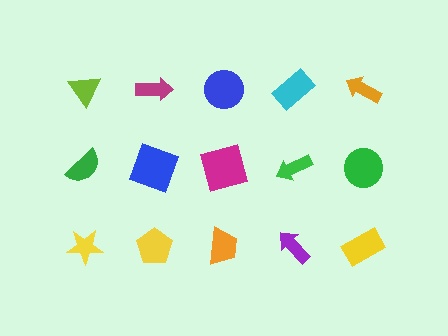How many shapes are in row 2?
5 shapes.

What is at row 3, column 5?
A yellow rectangle.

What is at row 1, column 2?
A magenta arrow.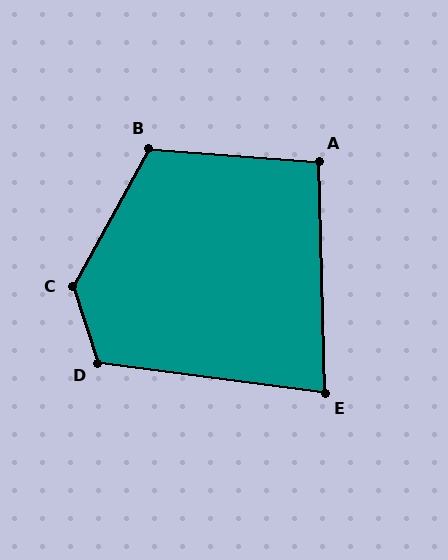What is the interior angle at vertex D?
Approximately 115 degrees (obtuse).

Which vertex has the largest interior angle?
C, at approximately 133 degrees.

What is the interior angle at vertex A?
Approximately 96 degrees (obtuse).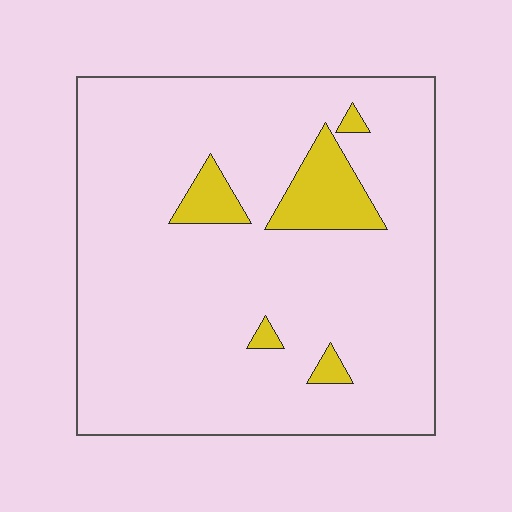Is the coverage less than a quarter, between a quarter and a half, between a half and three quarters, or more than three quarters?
Less than a quarter.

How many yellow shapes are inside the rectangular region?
5.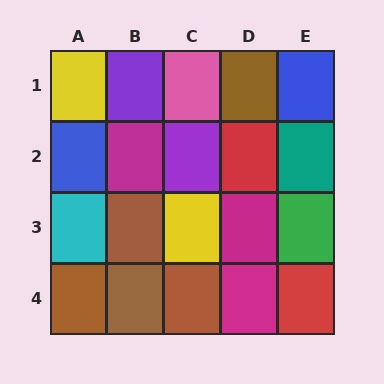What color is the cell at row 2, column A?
Blue.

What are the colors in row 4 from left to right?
Brown, brown, brown, magenta, red.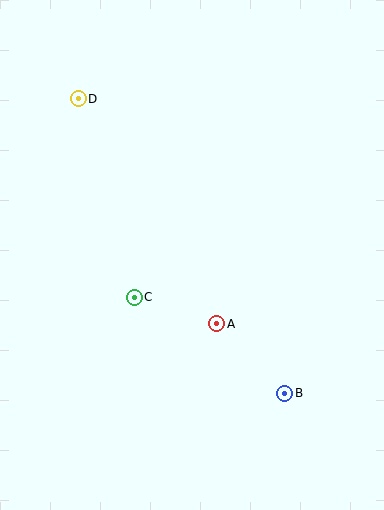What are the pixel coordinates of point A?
Point A is at (217, 324).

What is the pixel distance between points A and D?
The distance between A and D is 264 pixels.